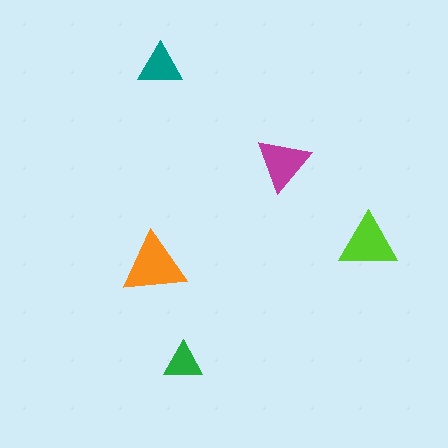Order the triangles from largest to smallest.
the orange one, the lime one, the magenta one, the teal one, the green one.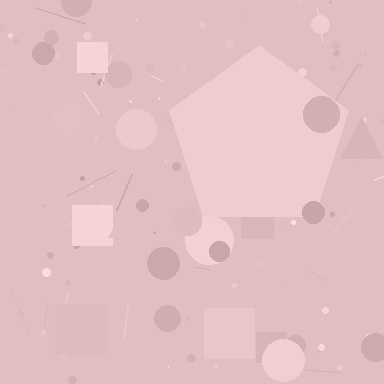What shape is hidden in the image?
A pentagon is hidden in the image.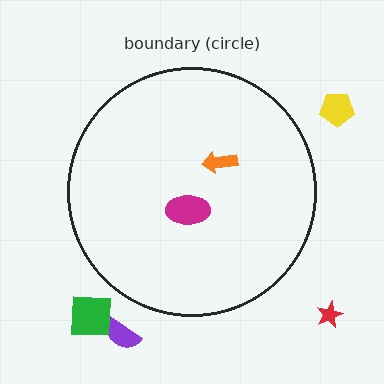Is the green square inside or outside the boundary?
Outside.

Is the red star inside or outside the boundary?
Outside.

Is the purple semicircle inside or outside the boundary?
Outside.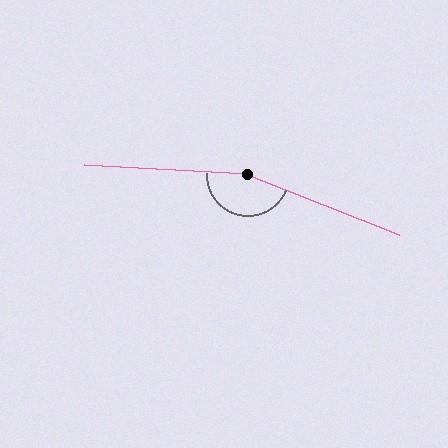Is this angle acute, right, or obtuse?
It is obtuse.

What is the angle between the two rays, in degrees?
Approximately 162 degrees.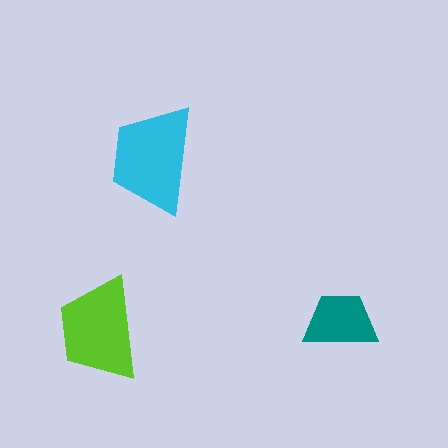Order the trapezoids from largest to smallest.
the cyan one, the lime one, the teal one.